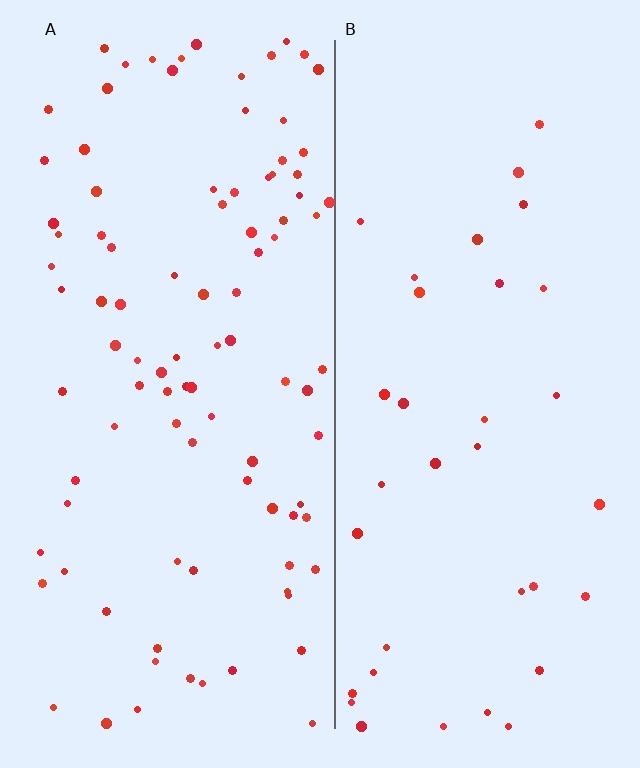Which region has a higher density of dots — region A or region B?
A (the left).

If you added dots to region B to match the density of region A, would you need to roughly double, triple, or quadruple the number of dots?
Approximately triple.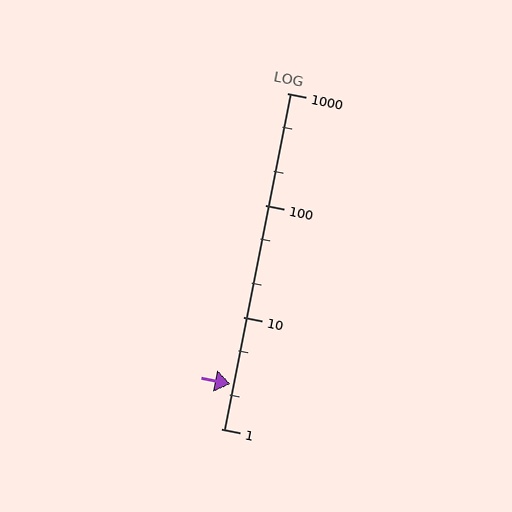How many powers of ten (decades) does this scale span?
The scale spans 3 decades, from 1 to 1000.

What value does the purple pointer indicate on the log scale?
The pointer indicates approximately 2.5.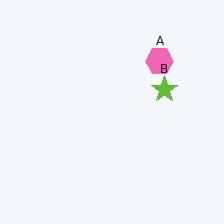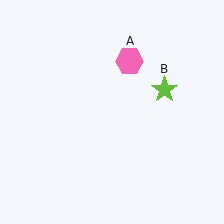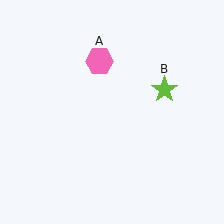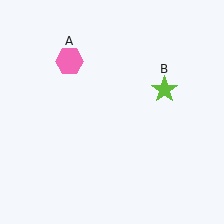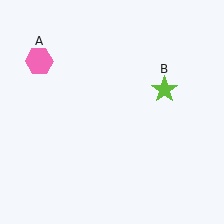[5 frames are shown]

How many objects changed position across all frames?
1 object changed position: pink hexagon (object A).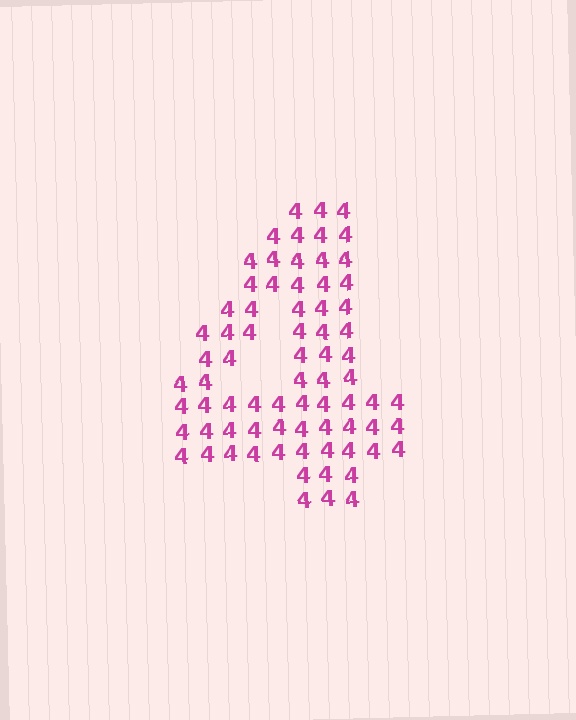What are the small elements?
The small elements are digit 4's.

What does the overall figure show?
The overall figure shows the digit 4.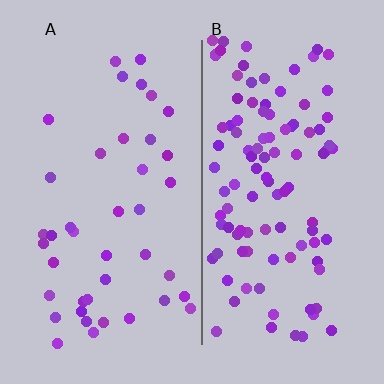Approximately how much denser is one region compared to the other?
Approximately 2.6× — region B over region A.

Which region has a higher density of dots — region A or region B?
B (the right).